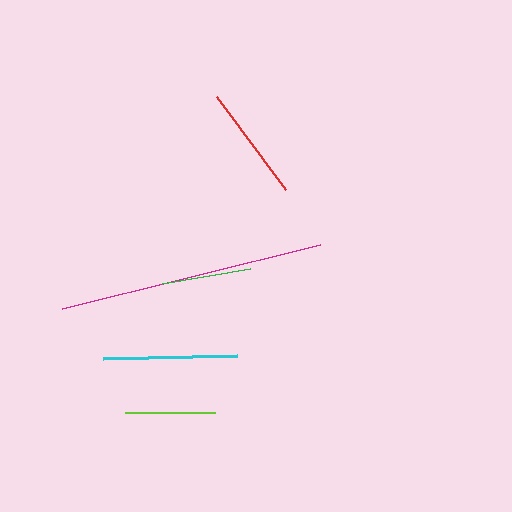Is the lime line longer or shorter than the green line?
The lime line is longer than the green line.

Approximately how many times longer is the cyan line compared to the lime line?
The cyan line is approximately 1.5 times the length of the lime line.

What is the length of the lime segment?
The lime segment is approximately 90 pixels long.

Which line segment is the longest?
The magenta line is the longest at approximately 266 pixels.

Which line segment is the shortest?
The green line is the shortest at approximately 89 pixels.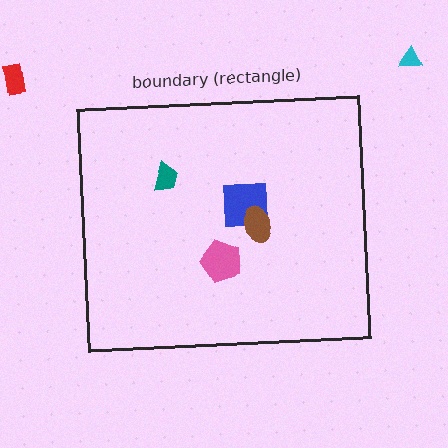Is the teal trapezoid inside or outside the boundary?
Inside.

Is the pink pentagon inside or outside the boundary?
Inside.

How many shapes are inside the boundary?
4 inside, 2 outside.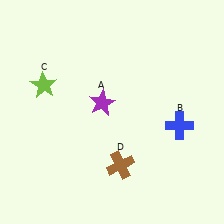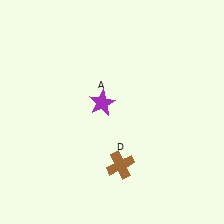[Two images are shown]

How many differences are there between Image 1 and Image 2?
There are 2 differences between the two images.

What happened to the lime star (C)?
The lime star (C) was removed in Image 2. It was in the top-left area of Image 1.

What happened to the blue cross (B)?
The blue cross (B) was removed in Image 2. It was in the bottom-right area of Image 1.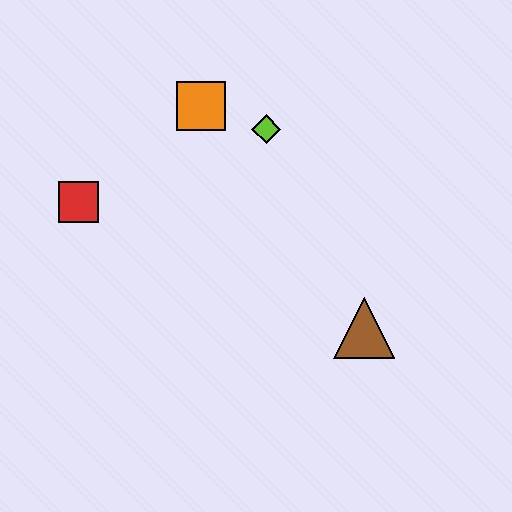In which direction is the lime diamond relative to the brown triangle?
The lime diamond is above the brown triangle.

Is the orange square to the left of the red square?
No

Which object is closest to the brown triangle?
The lime diamond is closest to the brown triangle.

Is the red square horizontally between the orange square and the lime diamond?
No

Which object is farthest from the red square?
The brown triangle is farthest from the red square.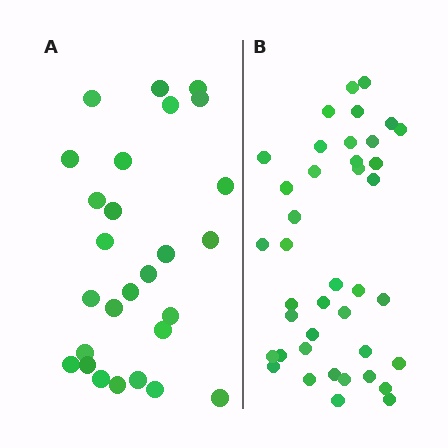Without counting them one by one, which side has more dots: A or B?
Region B (the right region) has more dots.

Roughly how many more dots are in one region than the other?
Region B has approximately 15 more dots than region A.